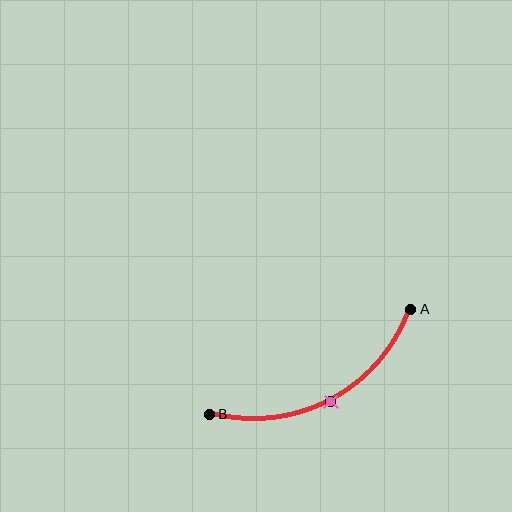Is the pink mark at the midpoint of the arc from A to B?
Yes. The pink mark lies on the arc at equal arc-length from both A and B — it is the arc midpoint.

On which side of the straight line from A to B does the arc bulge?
The arc bulges below the straight line connecting A and B.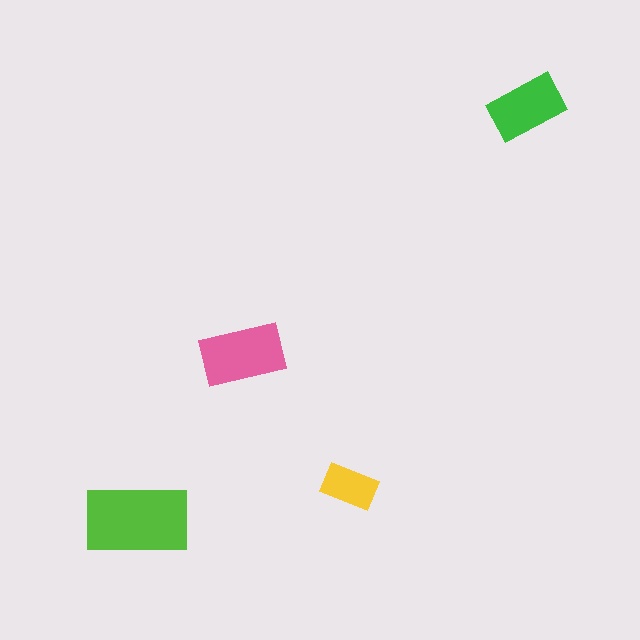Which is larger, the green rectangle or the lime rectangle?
The lime one.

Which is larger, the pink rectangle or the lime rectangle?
The lime one.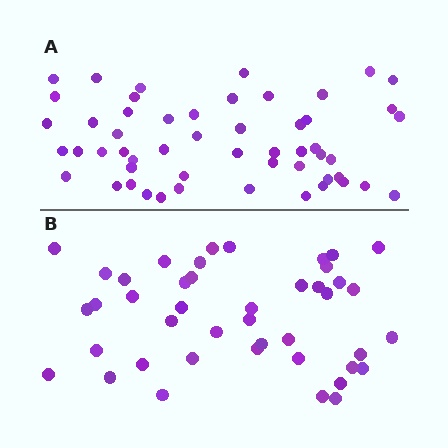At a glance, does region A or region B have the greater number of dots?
Region A (the top region) has more dots.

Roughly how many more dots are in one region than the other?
Region A has roughly 10 or so more dots than region B.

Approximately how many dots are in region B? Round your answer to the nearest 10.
About 40 dots. (The exact count is 43, which rounds to 40.)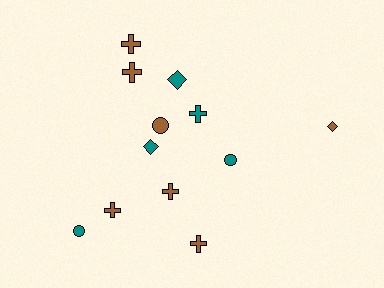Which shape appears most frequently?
Cross, with 6 objects.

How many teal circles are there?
There are 2 teal circles.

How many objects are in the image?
There are 12 objects.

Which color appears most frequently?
Brown, with 7 objects.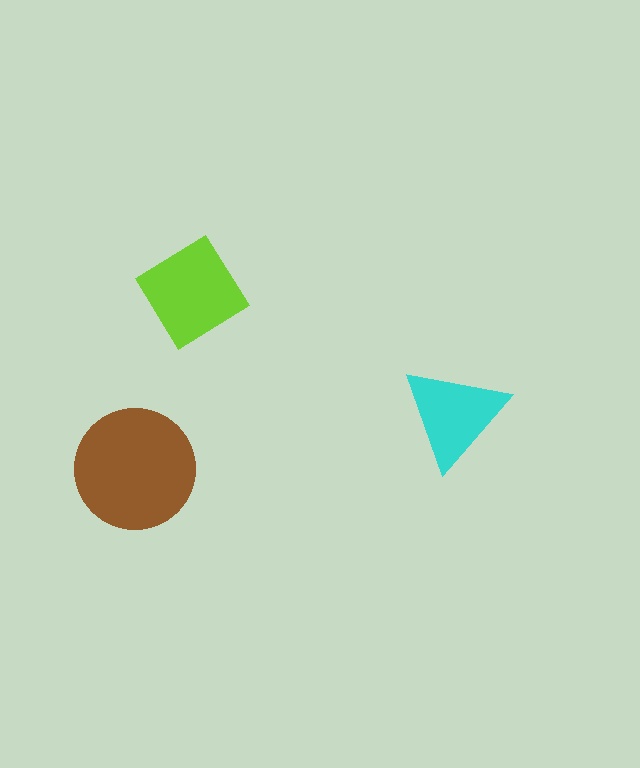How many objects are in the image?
There are 3 objects in the image.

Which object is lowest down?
The brown circle is bottommost.